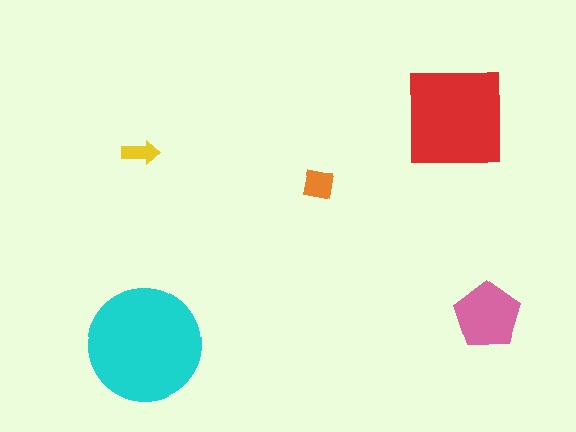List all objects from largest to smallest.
The cyan circle, the red square, the pink pentagon, the orange square, the yellow arrow.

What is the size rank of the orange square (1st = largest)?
4th.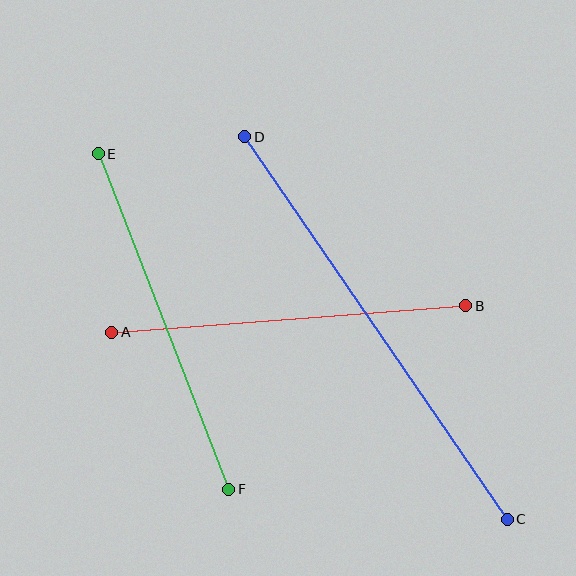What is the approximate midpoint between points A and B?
The midpoint is at approximately (289, 319) pixels.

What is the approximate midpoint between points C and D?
The midpoint is at approximately (376, 328) pixels.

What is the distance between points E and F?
The distance is approximately 360 pixels.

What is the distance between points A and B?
The distance is approximately 355 pixels.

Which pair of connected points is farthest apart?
Points C and D are farthest apart.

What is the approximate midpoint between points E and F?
The midpoint is at approximately (164, 321) pixels.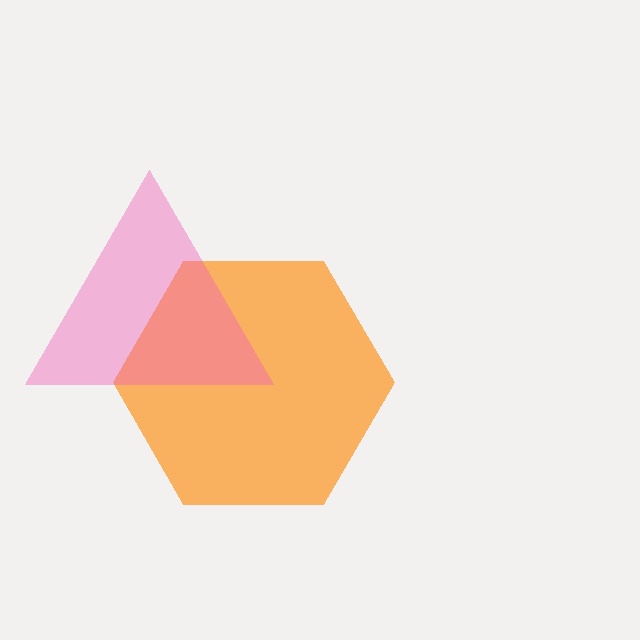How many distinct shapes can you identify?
There are 2 distinct shapes: an orange hexagon, a pink triangle.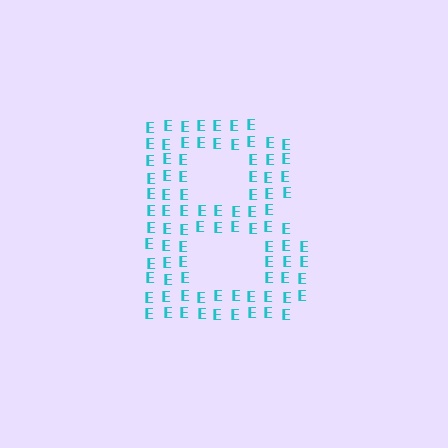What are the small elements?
The small elements are letter E's.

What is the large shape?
The large shape is the letter B.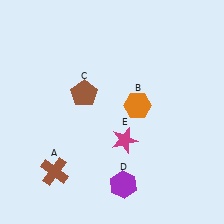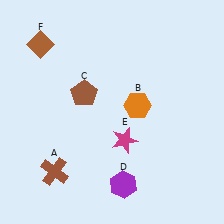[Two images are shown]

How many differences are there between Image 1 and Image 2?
There is 1 difference between the two images.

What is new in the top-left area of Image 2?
A brown diamond (F) was added in the top-left area of Image 2.